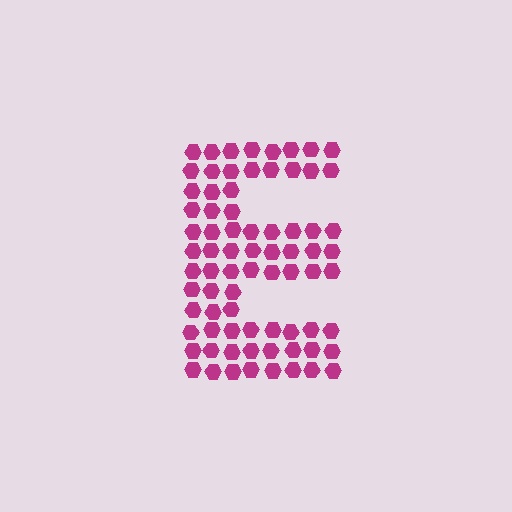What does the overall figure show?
The overall figure shows the letter E.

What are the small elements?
The small elements are hexagons.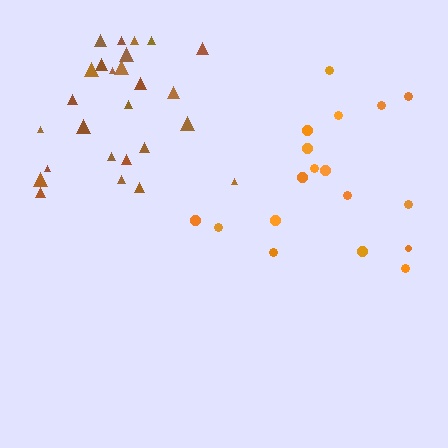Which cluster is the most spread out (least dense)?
Orange.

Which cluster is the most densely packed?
Brown.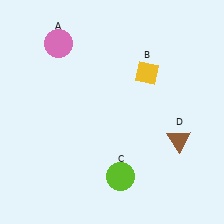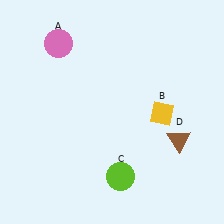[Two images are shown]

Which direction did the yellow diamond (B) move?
The yellow diamond (B) moved down.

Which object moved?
The yellow diamond (B) moved down.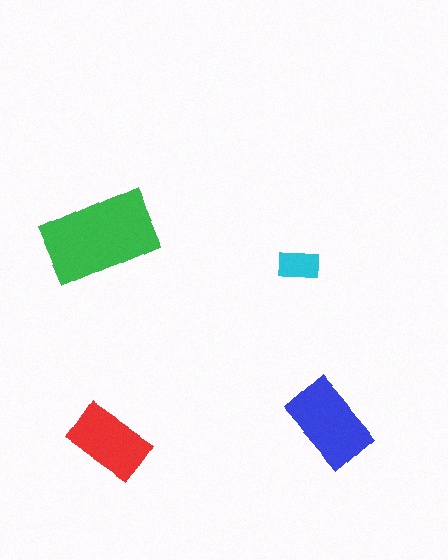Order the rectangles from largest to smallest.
the green one, the blue one, the red one, the cyan one.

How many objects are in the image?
There are 4 objects in the image.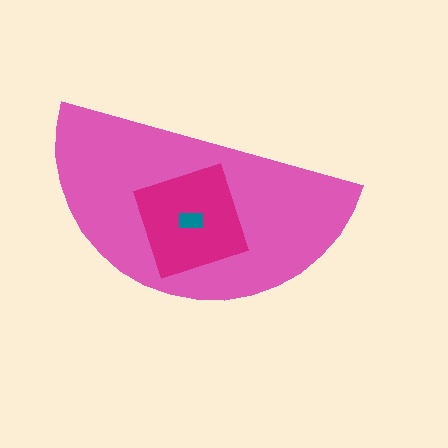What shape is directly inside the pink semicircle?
The magenta square.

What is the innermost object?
The teal rectangle.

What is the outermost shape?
The pink semicircle.